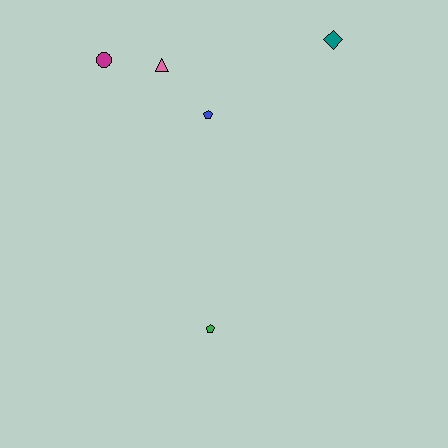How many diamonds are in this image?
There is 1 diamond.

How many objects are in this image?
There are 5 objects.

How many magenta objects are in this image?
There is 1 magenta object.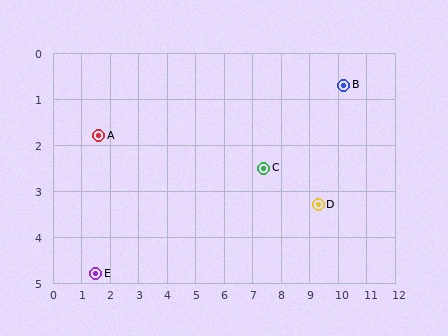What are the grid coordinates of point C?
Point C is at approximately (7.4, 2.5).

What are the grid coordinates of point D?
Point D is at approximately (9.3, 3.3).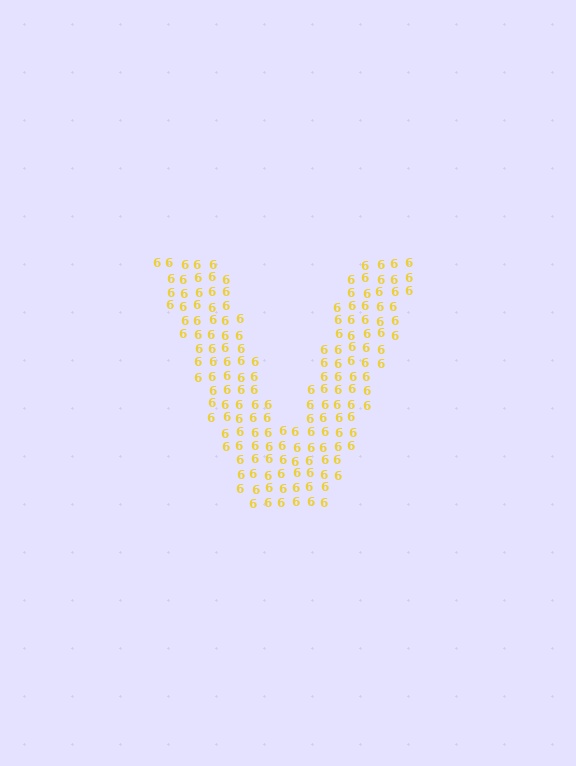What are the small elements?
The small elements are digit 6's.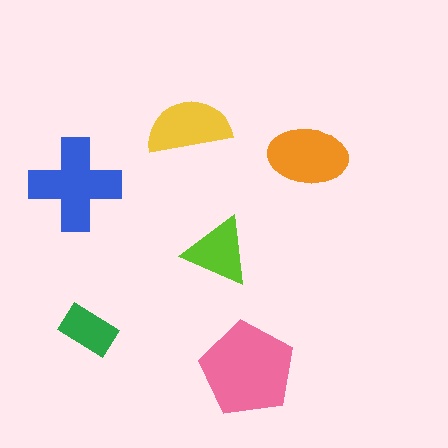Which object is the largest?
The pink pentagon.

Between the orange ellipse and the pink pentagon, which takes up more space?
The pink pentagon.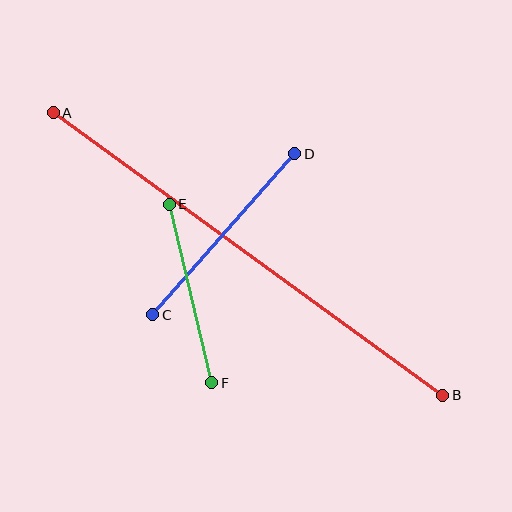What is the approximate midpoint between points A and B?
The midpoint is at approximately (248, 254) pixels.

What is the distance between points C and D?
The distance is approximately 215 pixels.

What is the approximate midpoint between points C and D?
The midpoint is at approximately (224, 234) pixels.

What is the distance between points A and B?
The distance is approximately 481 pixels.